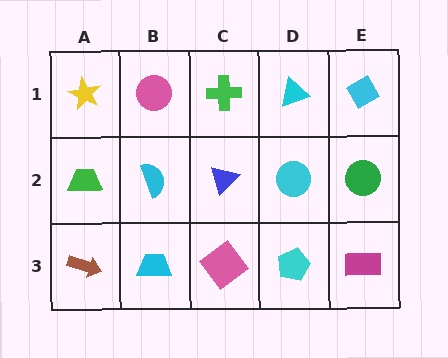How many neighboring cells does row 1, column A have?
2.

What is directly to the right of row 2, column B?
A blue triangle.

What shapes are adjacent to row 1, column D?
A cyan circle (row 2, column D), a green cross (row 1, column C), a cyan diamond (row 1, column E).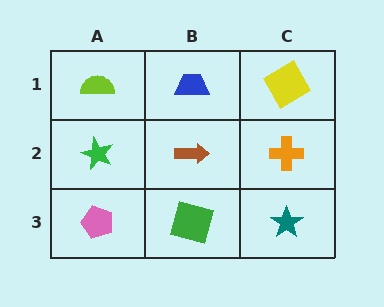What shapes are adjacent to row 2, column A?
A lime semicircle (row 1, column A), a pink pentagon (row 3, column A), a brown arrow (row 2, column B).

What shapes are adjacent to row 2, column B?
A blue trapezoid (row 1, column B), a green square (row 3, column B), a green star (row 2, column A), an orange cross (row 2, column C).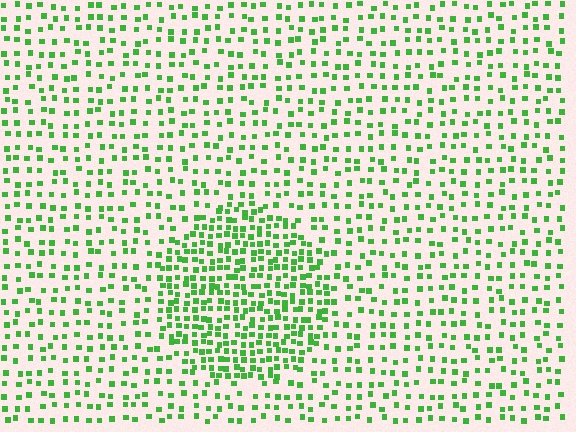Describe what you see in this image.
The image contains small green elements arranged at two different densities. A circle-shaped region is visible where the elements are more densely packed than the surrounding area.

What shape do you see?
I see a circle.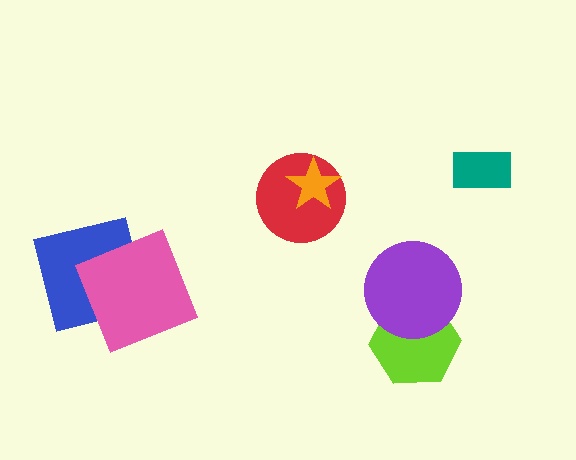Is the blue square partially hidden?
Yes, it is partially covered by another shape.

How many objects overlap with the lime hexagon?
1 object overlaps with the lime hexagon.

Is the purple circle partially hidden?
No, no other shape covers it.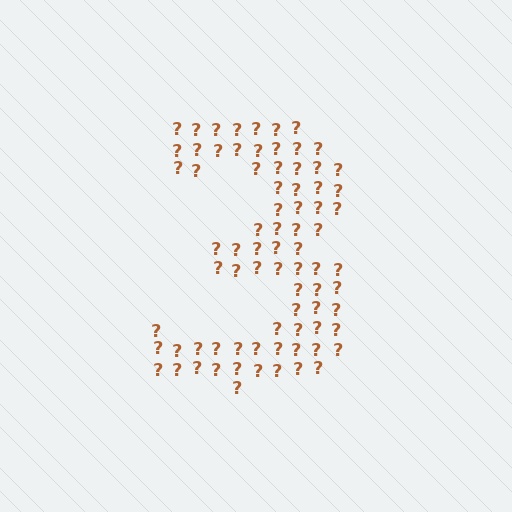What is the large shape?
The large shape is the digit 3.